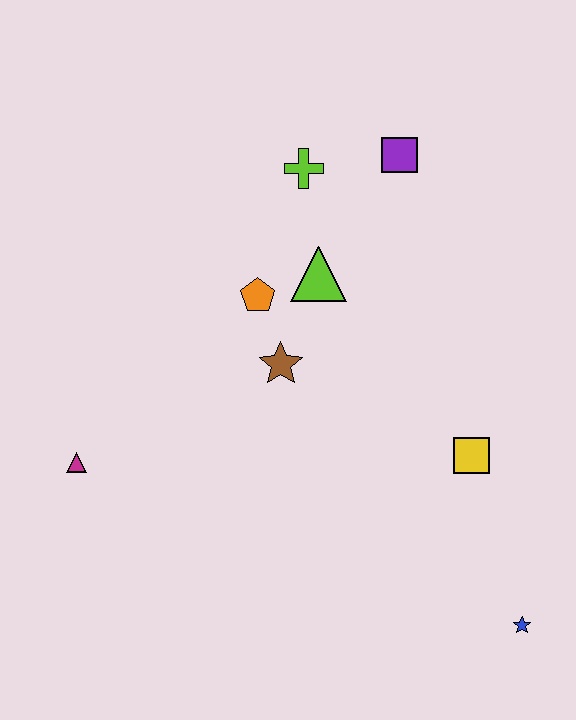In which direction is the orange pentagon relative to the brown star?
The orange pentagon is above the brown star.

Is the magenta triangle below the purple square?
Yes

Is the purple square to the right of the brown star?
Yes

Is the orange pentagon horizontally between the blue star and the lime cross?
No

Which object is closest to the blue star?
The yellow square is closest to the blue star.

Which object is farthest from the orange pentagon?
The blue star is farthest from the orange pentagon.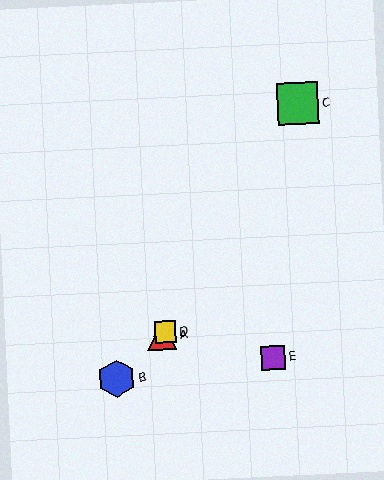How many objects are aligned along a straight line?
3 objects (A, B, D) are aligned along a straight line.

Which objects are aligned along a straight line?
Objects A, B, D are aligned along a straight line.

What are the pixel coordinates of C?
Object C is at (298, 103).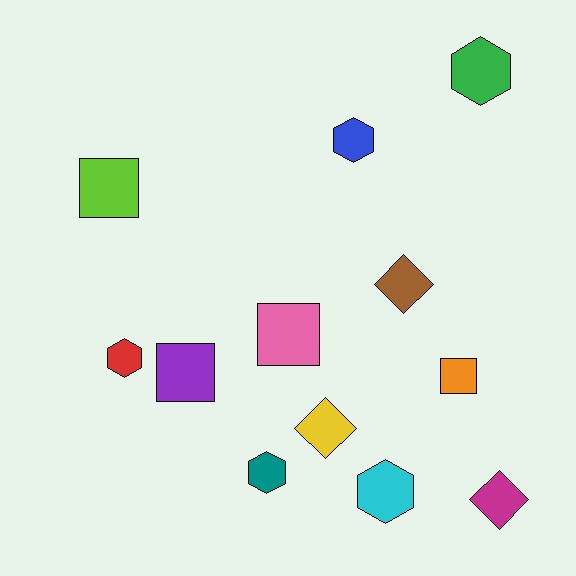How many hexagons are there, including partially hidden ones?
There are 5 hexagons.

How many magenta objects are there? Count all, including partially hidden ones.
There is 1 magenta object.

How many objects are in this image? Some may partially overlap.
There are 12 objects.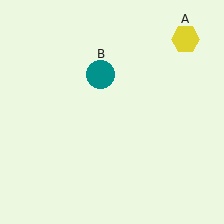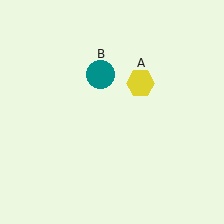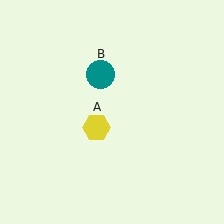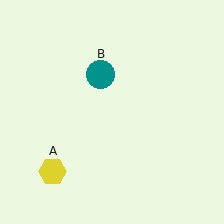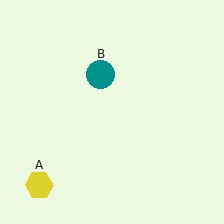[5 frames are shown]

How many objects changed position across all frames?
1 object changed position: yellow hexagon (object A).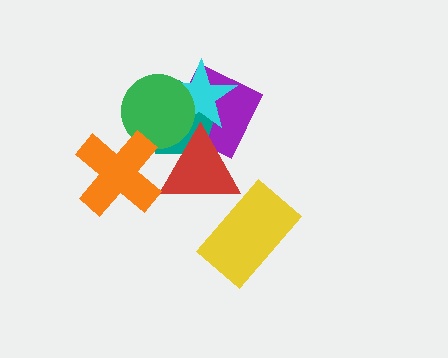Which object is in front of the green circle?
The orange cross is in front of the green circle.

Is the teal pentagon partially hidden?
Yes, it is partially covered by another shape.